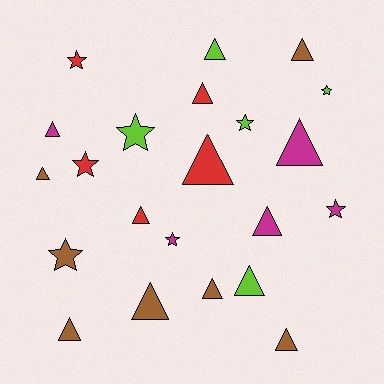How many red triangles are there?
There are 3 red triangles.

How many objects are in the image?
There are 22 objects.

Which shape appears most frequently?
Triangle, with 14 objects.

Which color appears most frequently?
Brown, with 7 objects.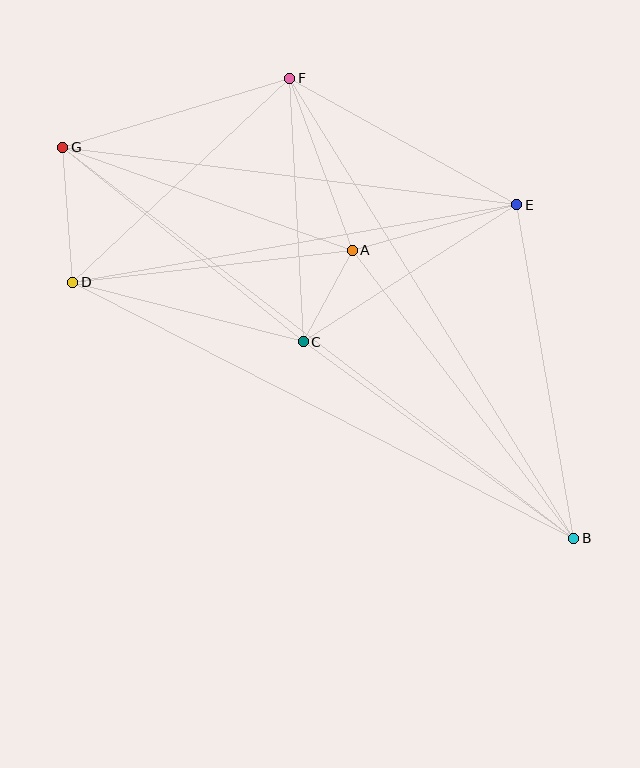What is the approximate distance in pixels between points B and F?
The distance between B and F is approximately 541 pixels.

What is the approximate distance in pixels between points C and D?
The distance between C and D is approximately 238 pixels.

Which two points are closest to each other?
Points A and C are closest to each other.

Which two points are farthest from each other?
Points B and G are farthest from each other.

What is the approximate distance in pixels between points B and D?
The distance between B and D is approximately 563 pixels.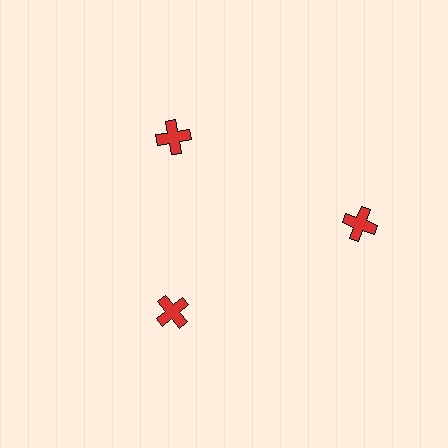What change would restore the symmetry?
The symmetry would be restored by moving it inward, back onto the ring so that all 3 crosses sit at equal angles and equal distance from the center.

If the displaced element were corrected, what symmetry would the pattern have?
It would have 3-fold rotational symmetry — the pattern would map onto itself every 120 degrees.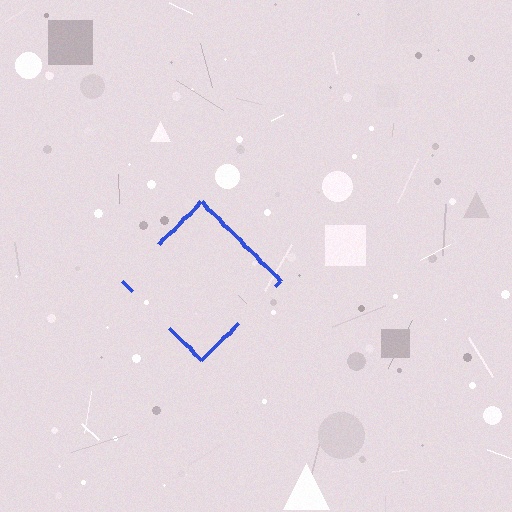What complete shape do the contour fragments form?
The contour fragments form a diamond.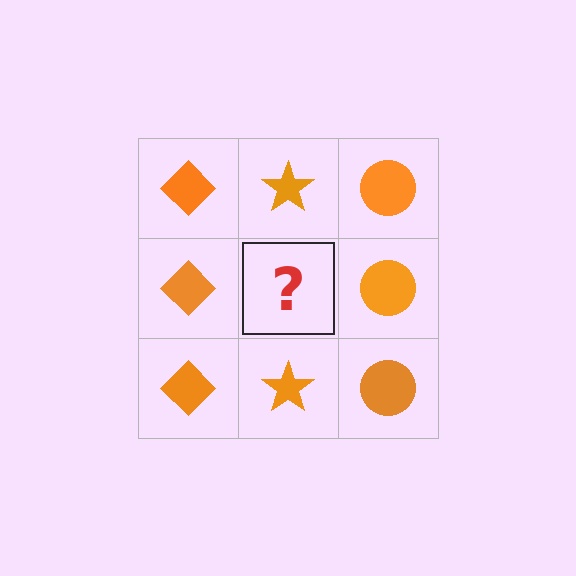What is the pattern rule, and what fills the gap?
The rule is that each column has a consistent shape. The gap should be filled with an orange star.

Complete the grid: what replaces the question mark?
The question mark should be replaced with an orange star.